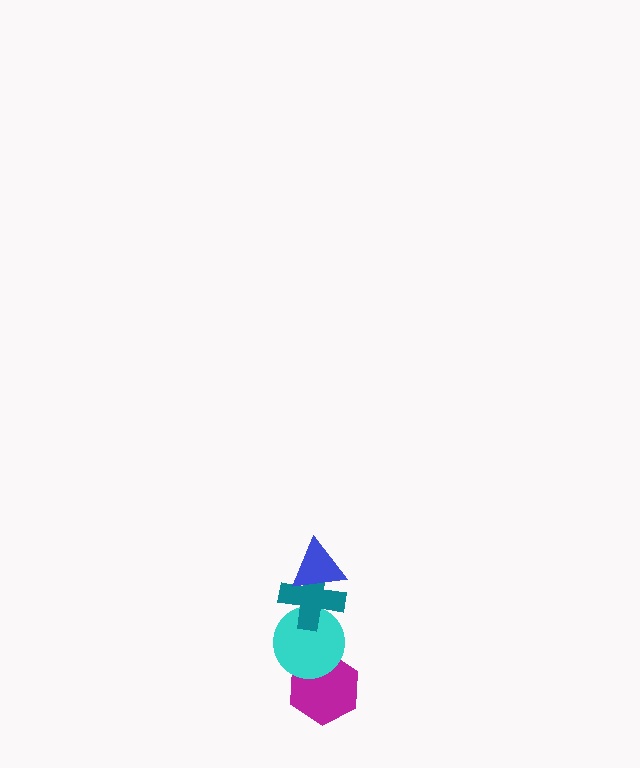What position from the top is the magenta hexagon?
The magenta hexagon is 4th from the top.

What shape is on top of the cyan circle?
The teal cross is on top of the cyan circle.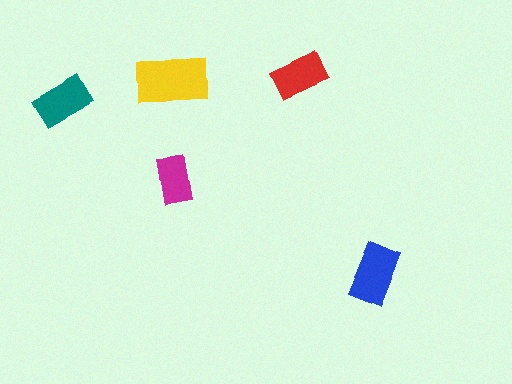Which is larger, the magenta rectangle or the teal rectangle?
The teal one.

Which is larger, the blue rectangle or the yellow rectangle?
The yellow one.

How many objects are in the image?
There are 5 objects in the image.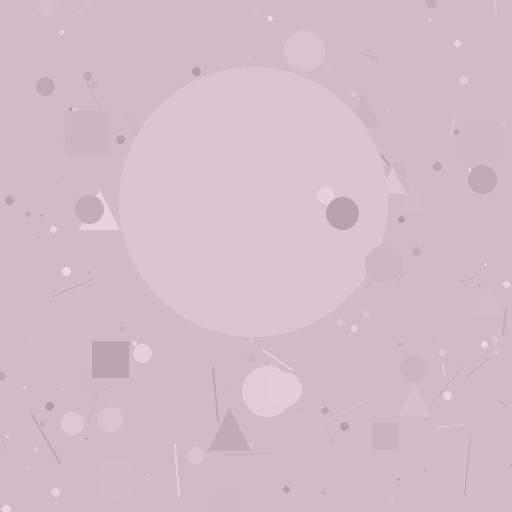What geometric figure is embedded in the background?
A circle is embedded in the background.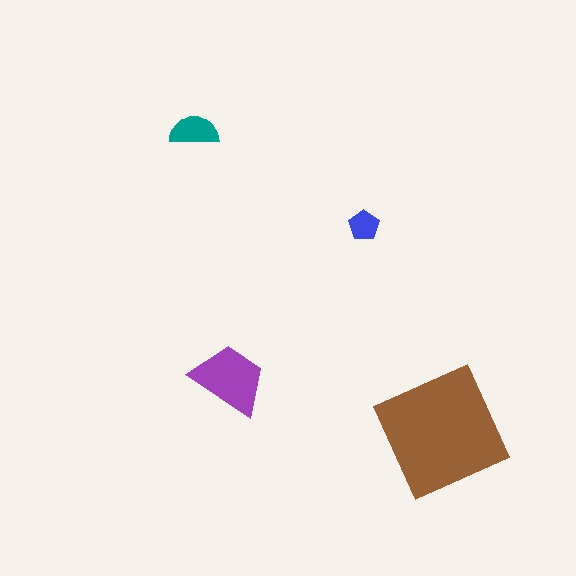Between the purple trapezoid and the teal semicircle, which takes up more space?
The purple trapezoid.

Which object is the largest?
The brown square.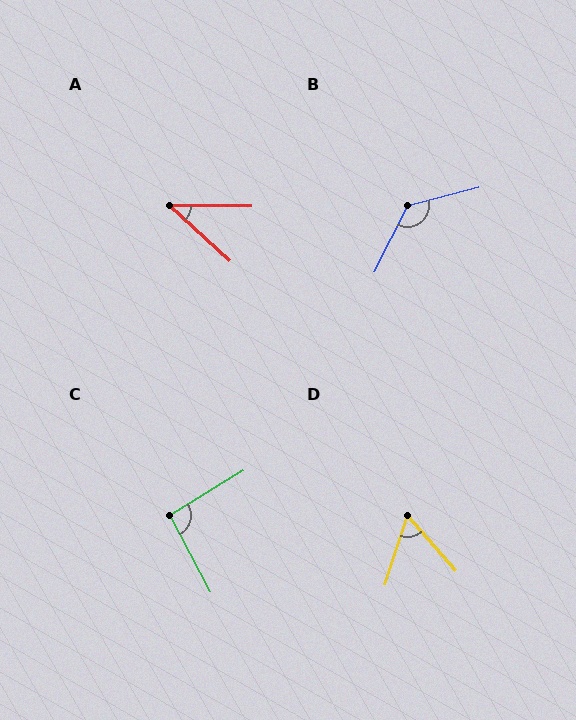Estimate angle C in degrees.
Approximately 94 degrees.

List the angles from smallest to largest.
A (42°), D (59°), C (94°), B (131°).